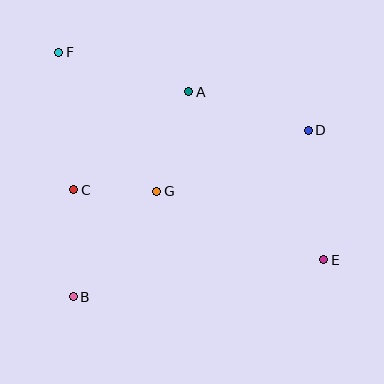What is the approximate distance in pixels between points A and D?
The distance between A and D is approximately 125 pixels.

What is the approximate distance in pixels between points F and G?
The distance between F and G is approximately 170 pixels.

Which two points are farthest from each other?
Points E and F are farthest from each other.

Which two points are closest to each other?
Points C and G are closest to each other.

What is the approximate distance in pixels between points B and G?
The distance between B and G is approximately 134 pixels.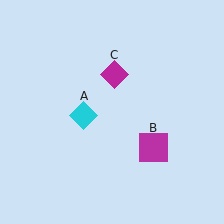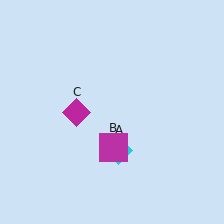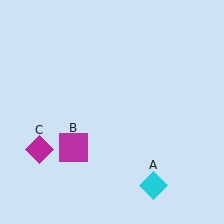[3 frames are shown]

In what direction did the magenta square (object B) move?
The magenta square (object B) moved left.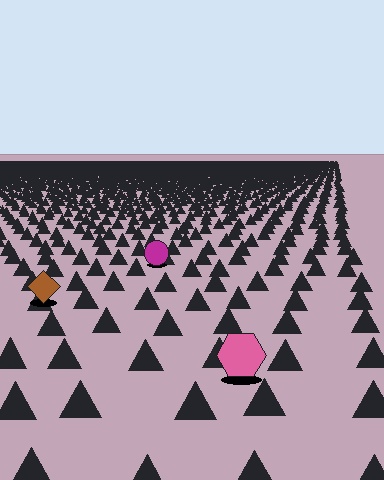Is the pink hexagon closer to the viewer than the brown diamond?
Yes. The pink hexagon is closer — you can tell from the texture gradient: the ground texture is coarser near it.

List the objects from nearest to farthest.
From nearest to farthest: the pink hexagon, the brown diamond, the magenta circle.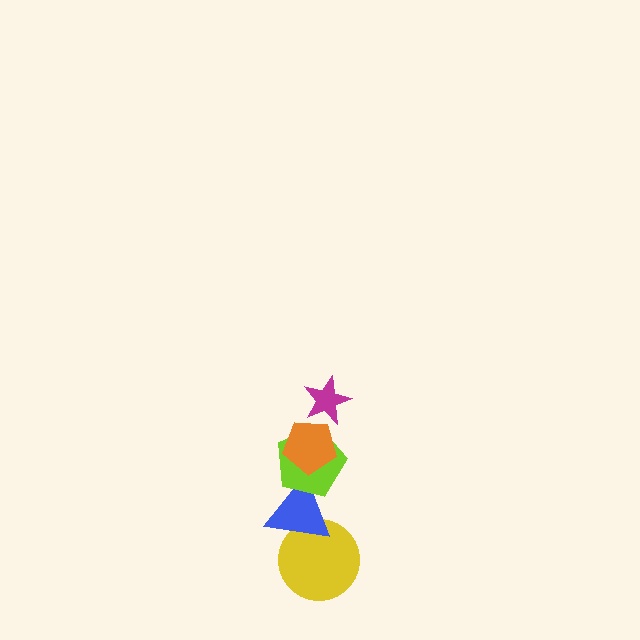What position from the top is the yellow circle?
The yellow circle is 5th from the top.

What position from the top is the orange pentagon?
The orange pentagon is 2nd from the top.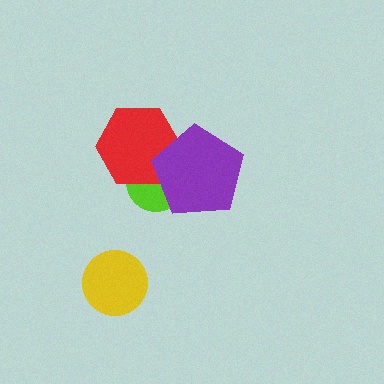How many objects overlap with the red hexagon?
2 objects overlap with the red hexagon.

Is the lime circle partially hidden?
Yes, it is partially covered by another shape.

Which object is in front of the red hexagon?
The purple pentagon is in front of the red hexagon.